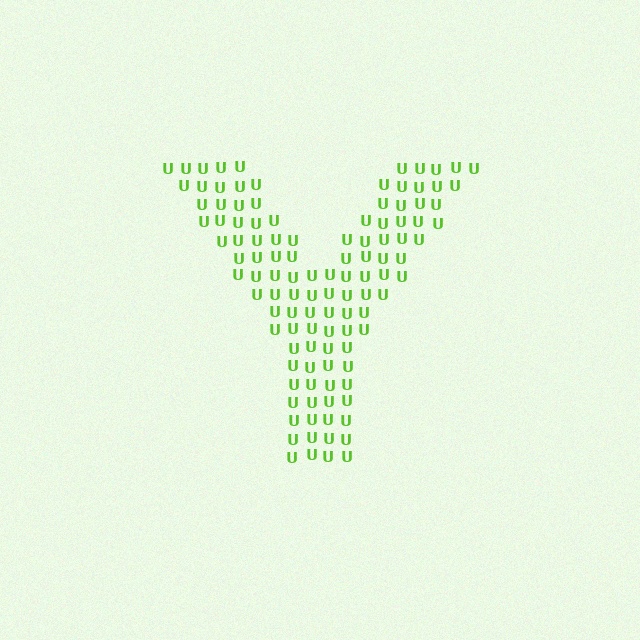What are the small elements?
The small elements are letter U's.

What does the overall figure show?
The overall figure shows the letter Y.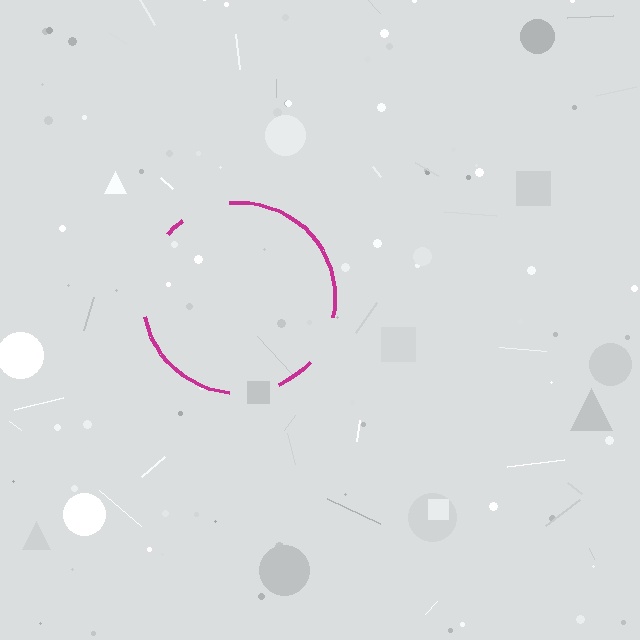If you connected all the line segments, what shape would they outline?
They would outline a circle.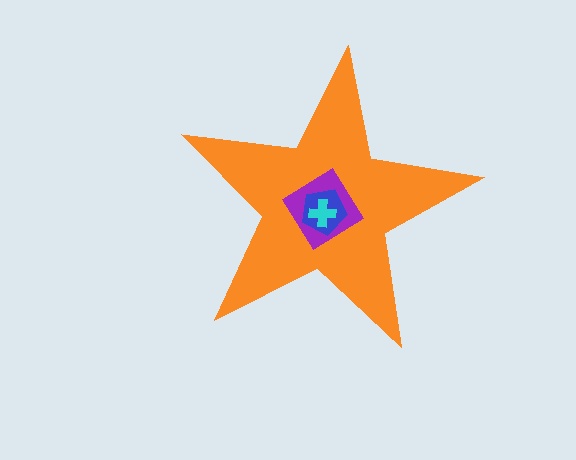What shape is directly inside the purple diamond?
The blue pentagon.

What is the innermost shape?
The cyan cross.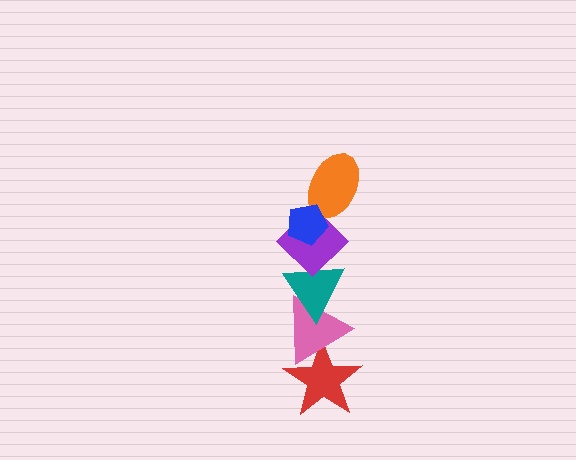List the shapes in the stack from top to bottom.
From top to bottom: the blue pentagon, the orange ellipse, the purple diamond, the teal triangle, the pink triangle, the red star.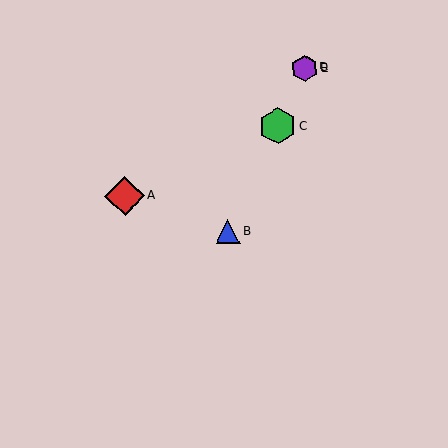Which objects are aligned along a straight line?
Objects B, C, D, E are aligned along a straight line.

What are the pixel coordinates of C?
Object C is at (278, 126).